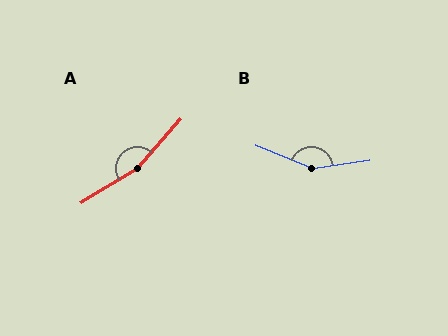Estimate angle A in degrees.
Approximately 163 degrees.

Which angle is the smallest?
B, at approximately 150 degrees.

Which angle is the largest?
A, at approximately 163 degrees.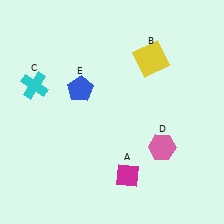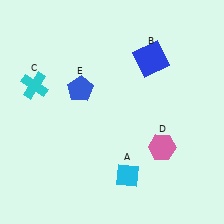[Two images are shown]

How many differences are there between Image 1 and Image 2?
There are 2 differences between the two images.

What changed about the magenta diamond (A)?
In Image 1, A is magenta. In Image 2, it changed to cyan.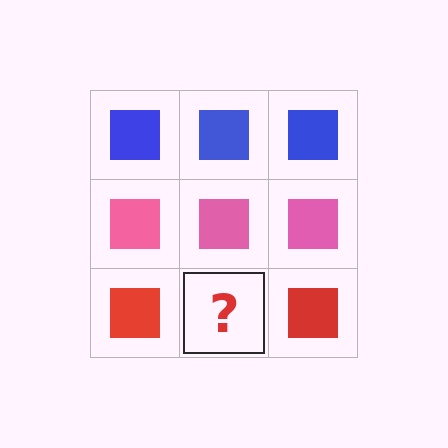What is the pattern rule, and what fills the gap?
The rule is that each row has a consistent color. The gap should be filled with a red square.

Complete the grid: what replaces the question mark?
The question mark should be replaced with a red square.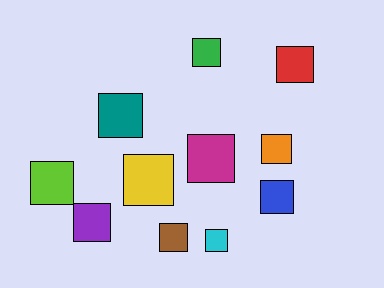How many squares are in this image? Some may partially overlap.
There are 11 squares.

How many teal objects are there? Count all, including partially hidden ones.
There is 1 teal object.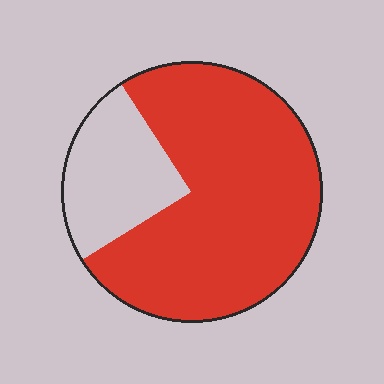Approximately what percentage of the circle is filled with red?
Approximately 75%.